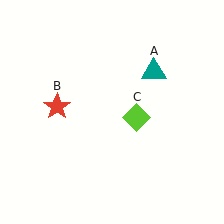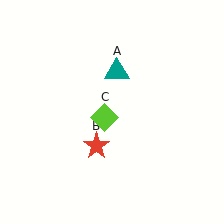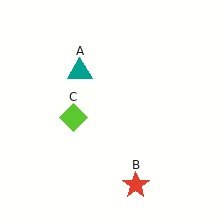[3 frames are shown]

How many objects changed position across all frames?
3 objects changed position: teal triangle (object A), red star (object B), lime diamond (object C).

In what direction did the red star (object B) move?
The red star (object B) moved down and to the right.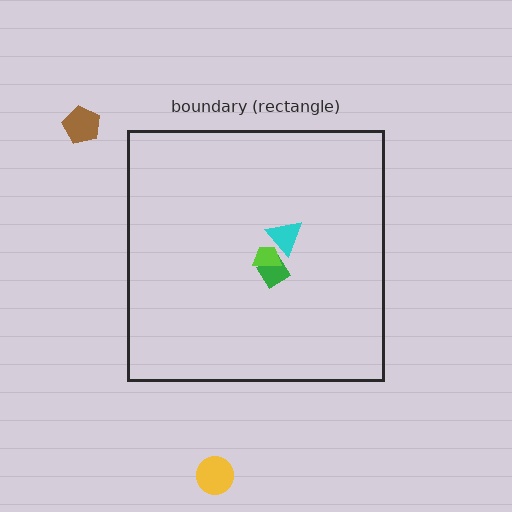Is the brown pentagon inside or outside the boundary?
Outside.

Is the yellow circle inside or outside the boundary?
Outside.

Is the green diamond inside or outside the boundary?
Inside.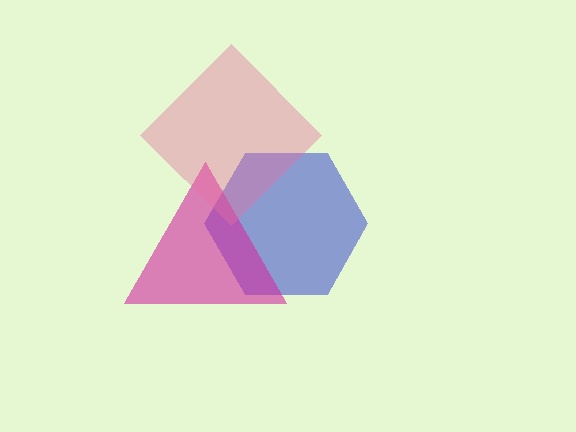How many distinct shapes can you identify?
There are 3 distinct shapes: a blue hexagon, a magenta triangle, a pink diamond.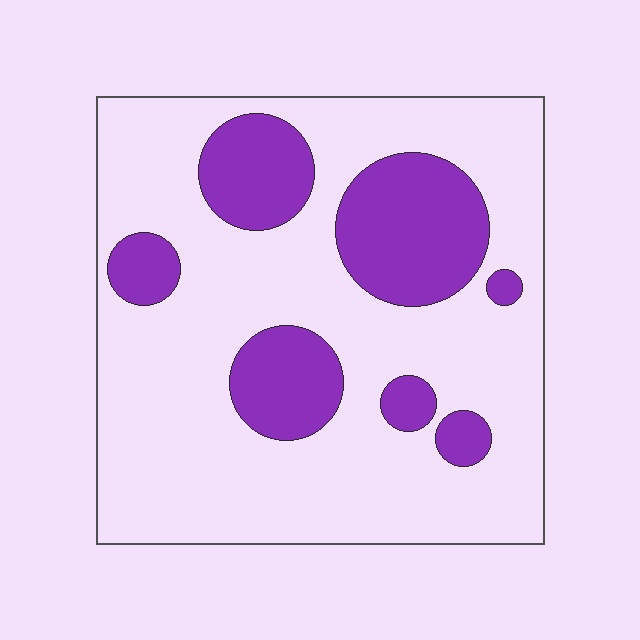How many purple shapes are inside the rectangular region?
7.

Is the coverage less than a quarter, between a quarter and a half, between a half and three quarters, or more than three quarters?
Between a quarter and a half.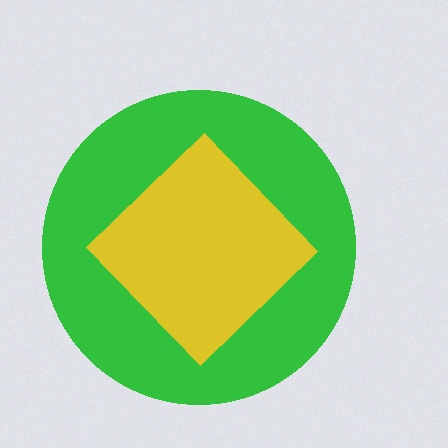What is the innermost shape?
The yellow diamond.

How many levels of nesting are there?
2.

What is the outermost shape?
The green circle.